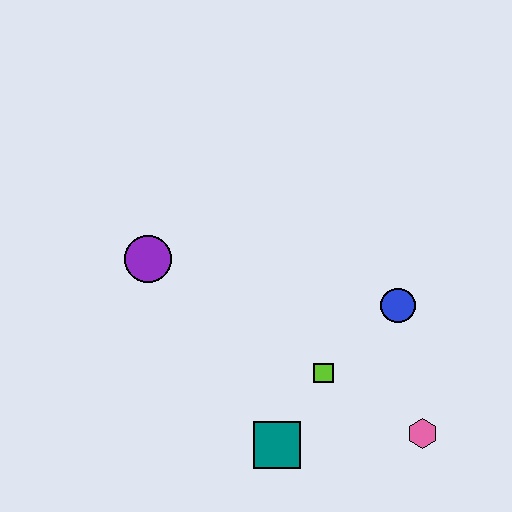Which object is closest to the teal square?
The lime square is closest to the teal square.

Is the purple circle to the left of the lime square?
Yes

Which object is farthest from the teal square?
The purple circle is farthest from the teal square.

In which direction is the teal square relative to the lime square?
The teal square is below the lime square.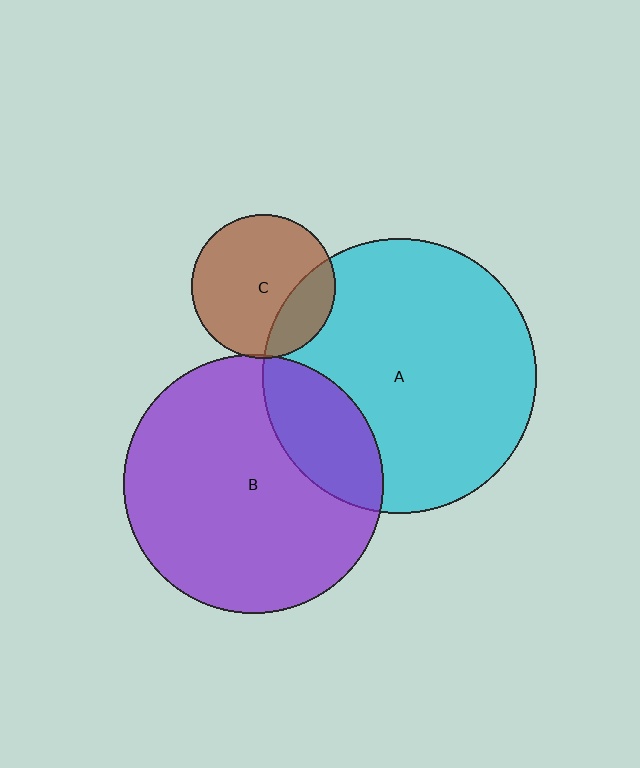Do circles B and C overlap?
Yes.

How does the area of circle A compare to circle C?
Approximately 3.7 times.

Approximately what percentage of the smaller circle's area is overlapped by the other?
Approximately 5%.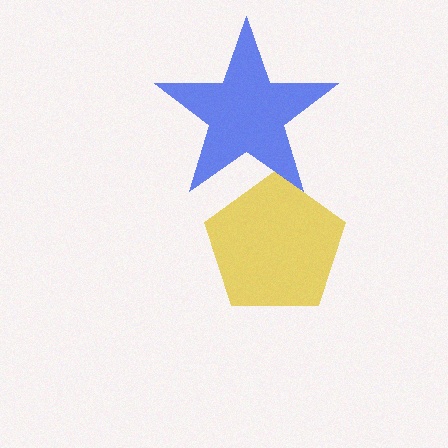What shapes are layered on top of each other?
The layered shapes are: a yellow pentagon, a blue star.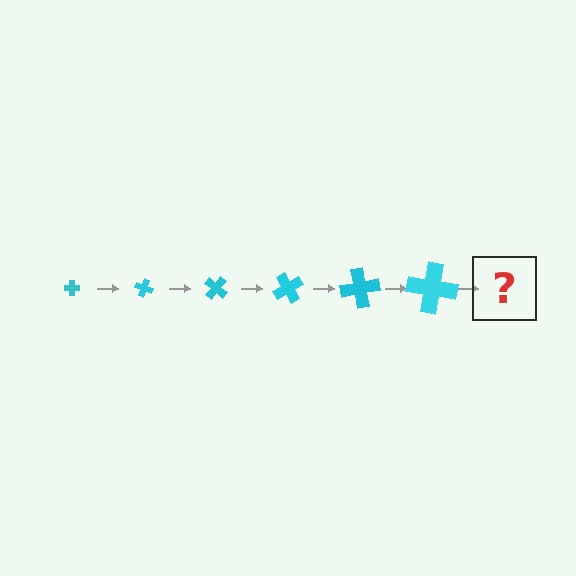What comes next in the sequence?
The next element should be a cross, larger than the previous one and rotated 120 degrees from the start.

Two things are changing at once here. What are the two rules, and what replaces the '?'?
The two rules are that the cross grows larger each step and it rotates 20 degrees each step. The '?' should be a cross, larger than the previous one and rotated 120 degrees from the start.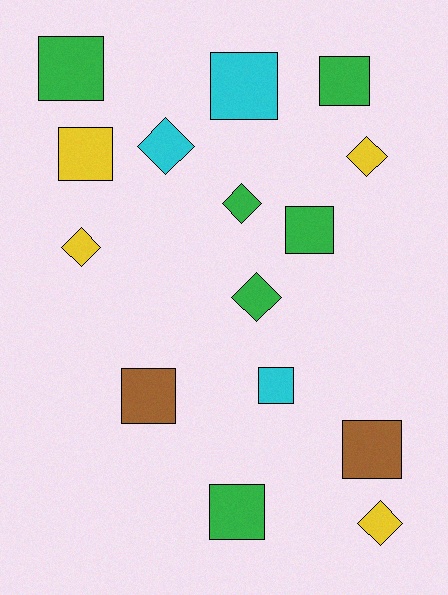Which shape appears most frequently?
Square, with 9 objects.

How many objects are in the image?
There are 15 objects.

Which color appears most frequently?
Green, with 6 objects.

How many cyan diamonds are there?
There is 1 cyan diamond.